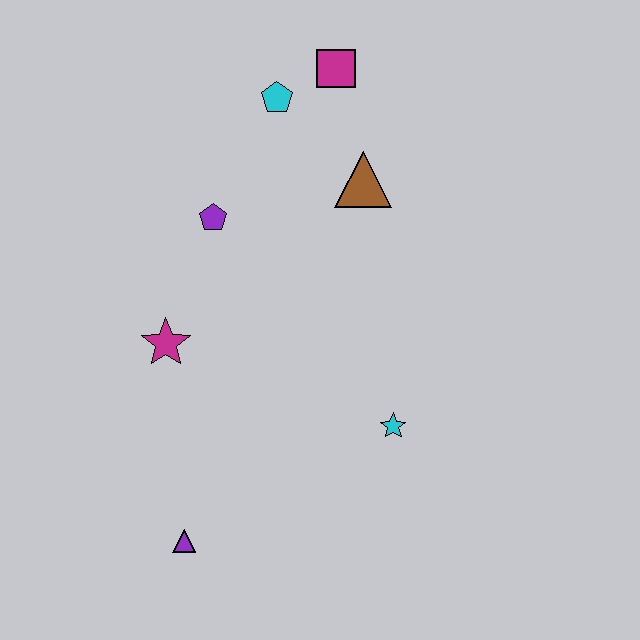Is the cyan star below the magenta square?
Yes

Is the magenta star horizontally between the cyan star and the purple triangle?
No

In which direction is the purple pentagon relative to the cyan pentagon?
The purple pentagon is below the cyan pentagon.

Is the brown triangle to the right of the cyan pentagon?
Yes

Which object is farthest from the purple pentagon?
The purple triangle is farthest from the purple pentagon.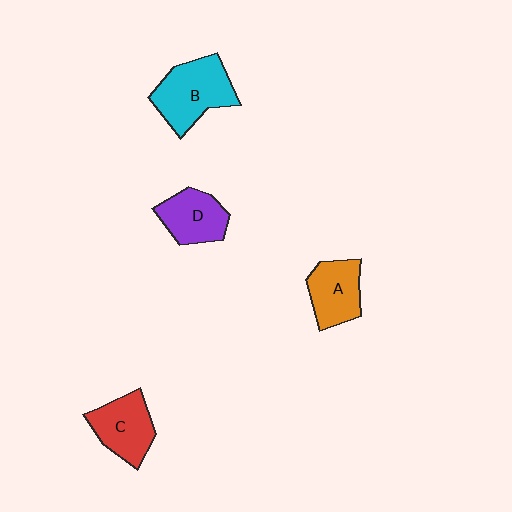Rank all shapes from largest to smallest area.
From largest to smallest: B (cyan), C (red), A (orange), D (purple).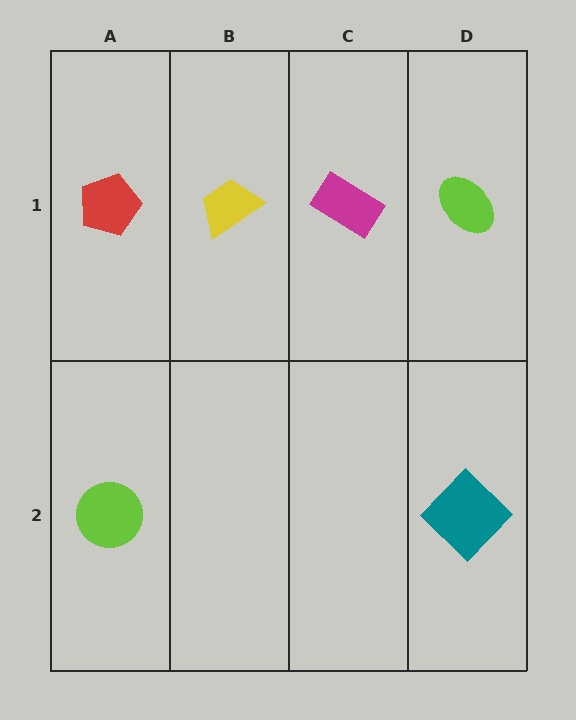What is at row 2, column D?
A teal diamond.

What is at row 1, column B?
A yellow trapezoid.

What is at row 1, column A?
A red pentagon.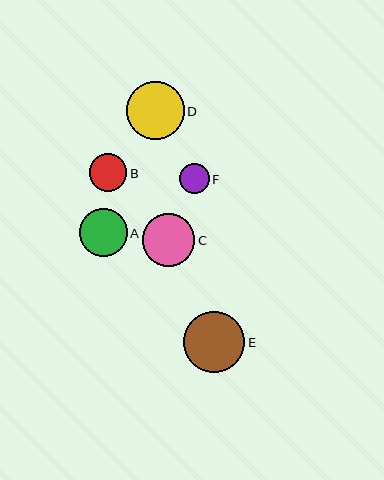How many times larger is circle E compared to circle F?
Circle E is approximately 2.1 times the size of circle F.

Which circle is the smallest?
Circle F is the smallest with a size of approximately 30 pixels.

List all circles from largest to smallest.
From largest to smallest: E, D, C, A, B, F.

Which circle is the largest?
Circle E is the largest with a size of approximately 61 pixels.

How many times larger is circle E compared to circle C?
Circle E is approximately 1.2 times the size of circle C.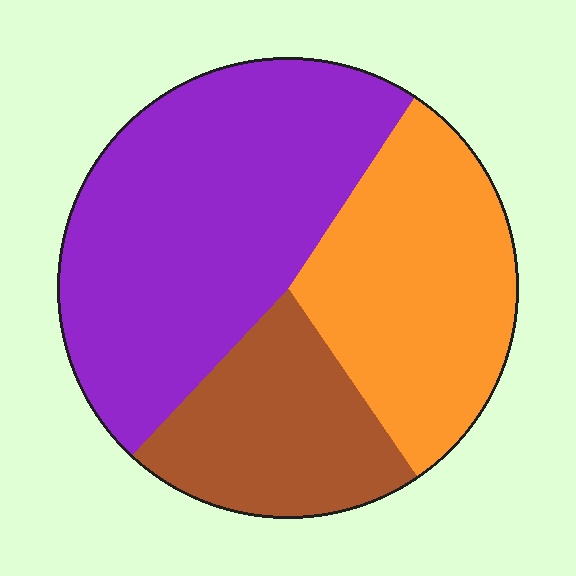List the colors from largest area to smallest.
From largest to smallest: purple, orange, brown.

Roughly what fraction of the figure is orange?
Orange takes up about one third (1/3) of the figure.